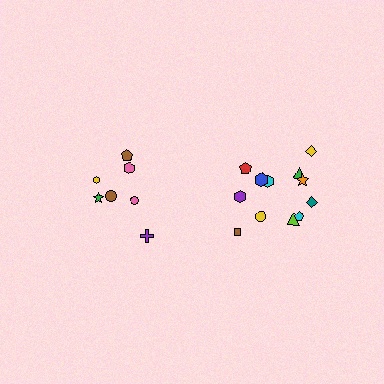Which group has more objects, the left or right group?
The right group.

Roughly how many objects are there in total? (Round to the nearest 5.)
Roughly 20 objects in total.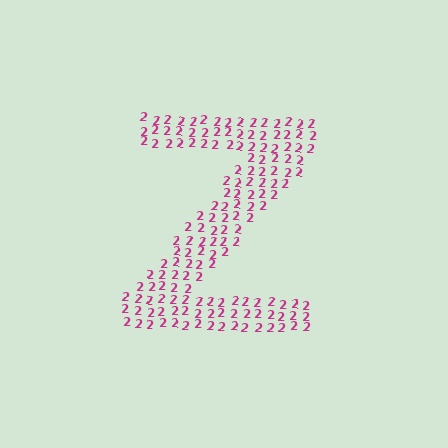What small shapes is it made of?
It is made of small digit 2's.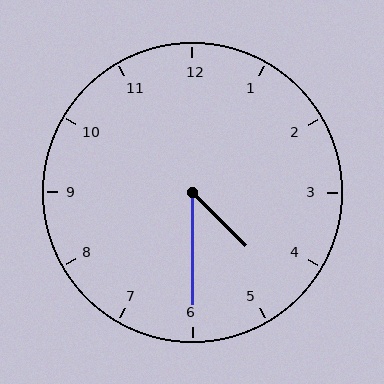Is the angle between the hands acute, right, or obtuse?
It is acute.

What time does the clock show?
4:30.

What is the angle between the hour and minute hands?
Approximately 45 degrees.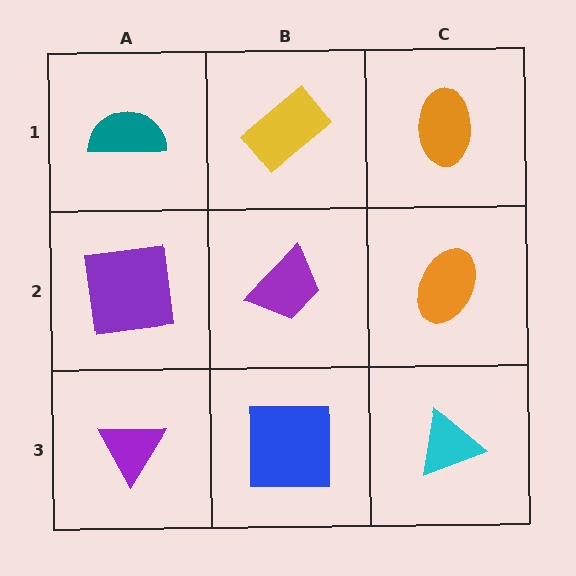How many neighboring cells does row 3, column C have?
2.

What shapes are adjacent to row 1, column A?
A purple square (row 2, column A), a yellow rectangle (row 1, column B).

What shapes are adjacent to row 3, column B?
A purple trapezoid (row 2, column B), a purple triangle (row 3, column A), a cyan triangle (row 3, column C).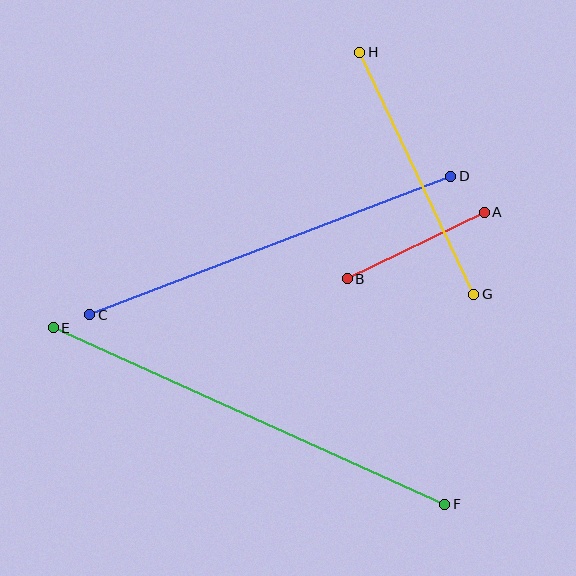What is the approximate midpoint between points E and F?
The midpoint is at approximately (249, 416) pixels.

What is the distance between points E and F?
The distance is approximately 429 pixels.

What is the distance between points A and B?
The distance is approximately 152 pixels.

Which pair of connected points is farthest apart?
Points E and F are farthest apart.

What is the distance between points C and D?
The distance is approximately 387 pixels.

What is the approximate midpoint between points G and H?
The midpoint is at approximately (417, 173) pixels.